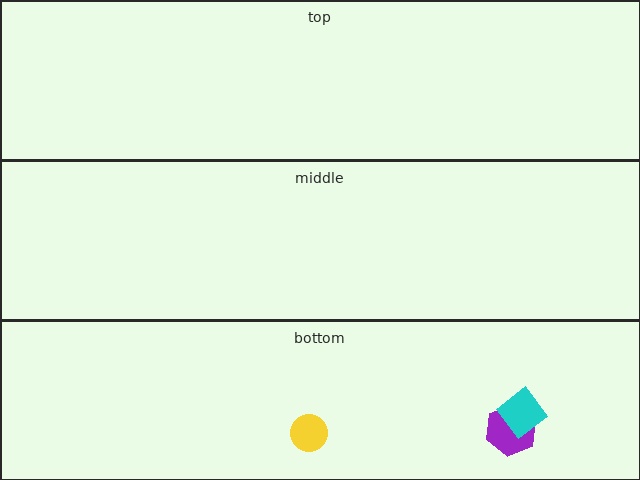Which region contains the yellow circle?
The bottom region.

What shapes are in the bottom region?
The purple hexagon, the yellow circle, the cyan diamond.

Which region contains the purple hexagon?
The bottom region.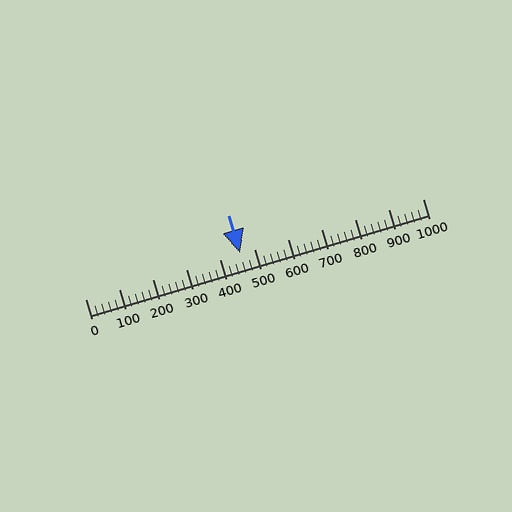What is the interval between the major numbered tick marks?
The major tick marks are spaced 100 units apart.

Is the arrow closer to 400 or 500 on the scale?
The arrow is closer to 500.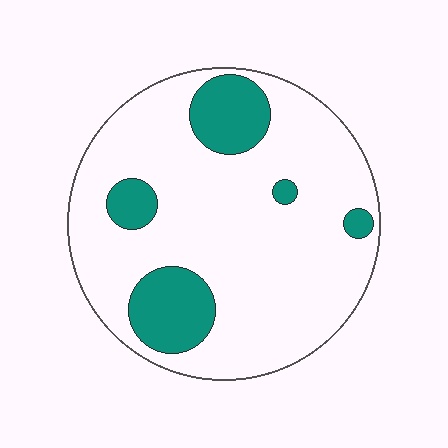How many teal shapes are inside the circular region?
5.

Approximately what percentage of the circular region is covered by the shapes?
Approximately 20%.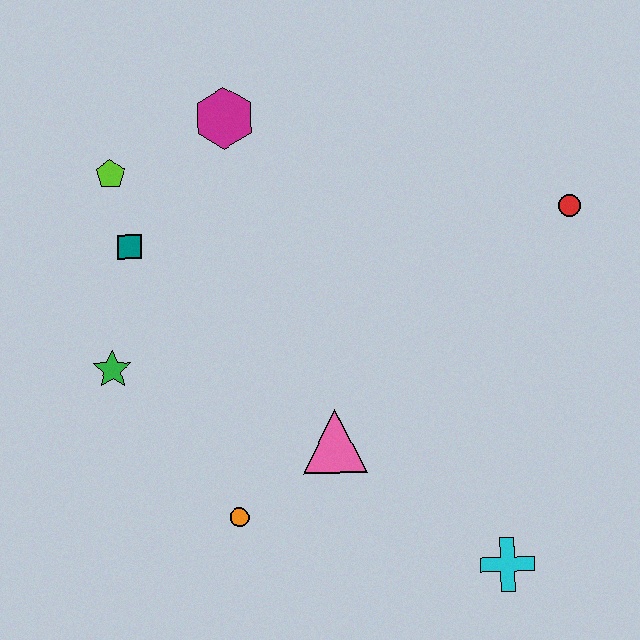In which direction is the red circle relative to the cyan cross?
The red circle is above the cyan cross.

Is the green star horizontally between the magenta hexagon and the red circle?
No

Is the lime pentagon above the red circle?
Yes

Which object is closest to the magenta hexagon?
The lime pentagon is closest to the magenta hexagon.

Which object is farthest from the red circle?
The green star is farthest from the red circle.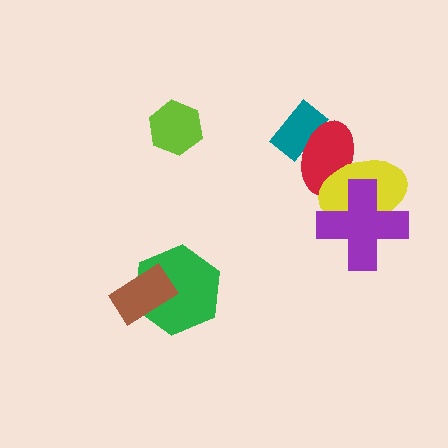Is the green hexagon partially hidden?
Yes, it is partially covered by another shape.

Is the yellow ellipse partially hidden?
Yes, it is partially covered by another shape.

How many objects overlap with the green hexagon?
1 object overlaps with the green hexagon.